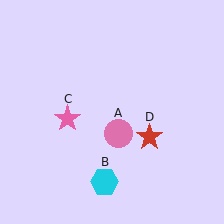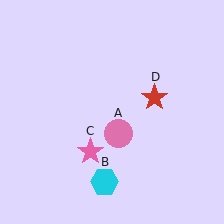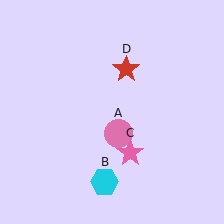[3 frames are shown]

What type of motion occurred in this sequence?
The pink star (object C), red star (object D) rotated counterclockwise around the center of the scene.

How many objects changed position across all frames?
2 objects changed position: pink star (object C), red star (object D).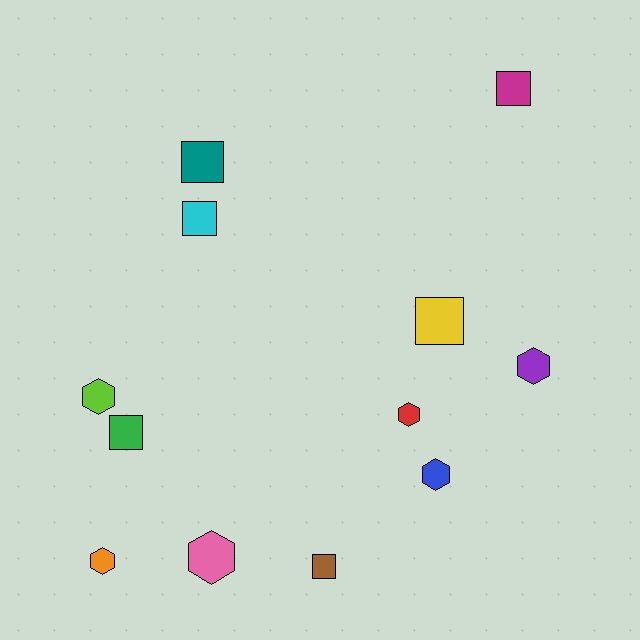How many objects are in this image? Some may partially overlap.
There are 12 objects.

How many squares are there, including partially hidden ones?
There are 6 squares.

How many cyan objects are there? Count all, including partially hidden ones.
There is 1 cyan object.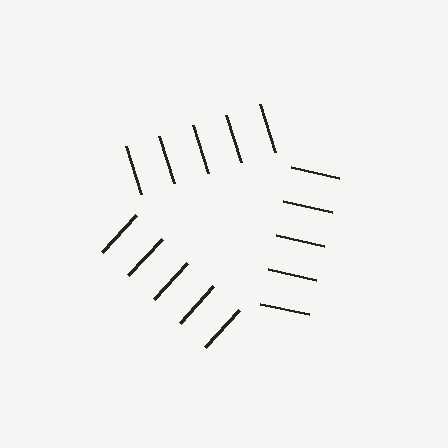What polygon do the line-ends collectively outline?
An illusory triangle — the line segments terminate on its edges but no continuous stroke is drawn.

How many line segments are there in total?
15 — 5 along each of the 3 edges.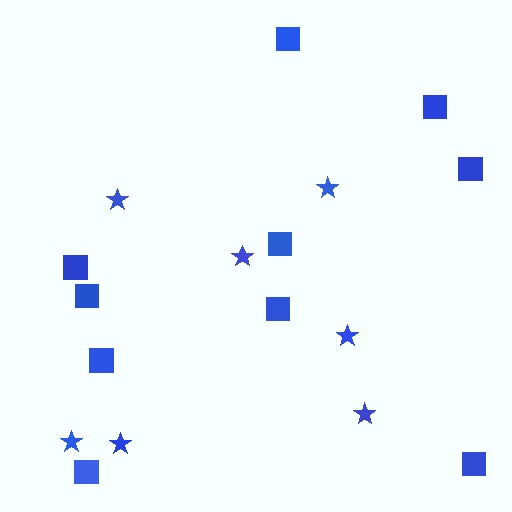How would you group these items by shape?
There are 2 groups: one group of squares (10) and one group of stars (7).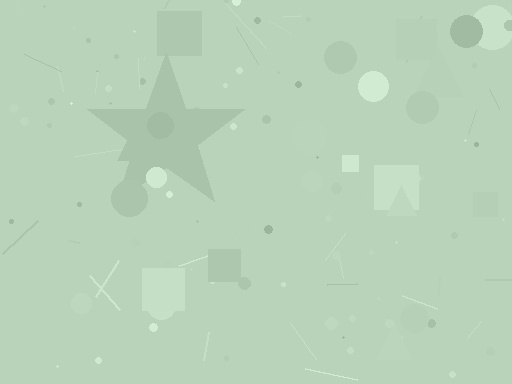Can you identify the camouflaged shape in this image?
The camouflaged shape is a star.